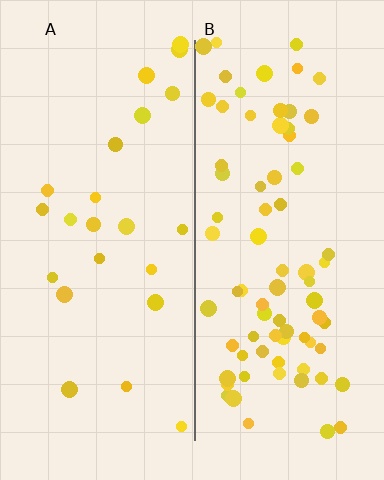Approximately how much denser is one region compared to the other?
Approximately 3.2× — region B over region A.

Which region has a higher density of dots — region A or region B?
B (the right).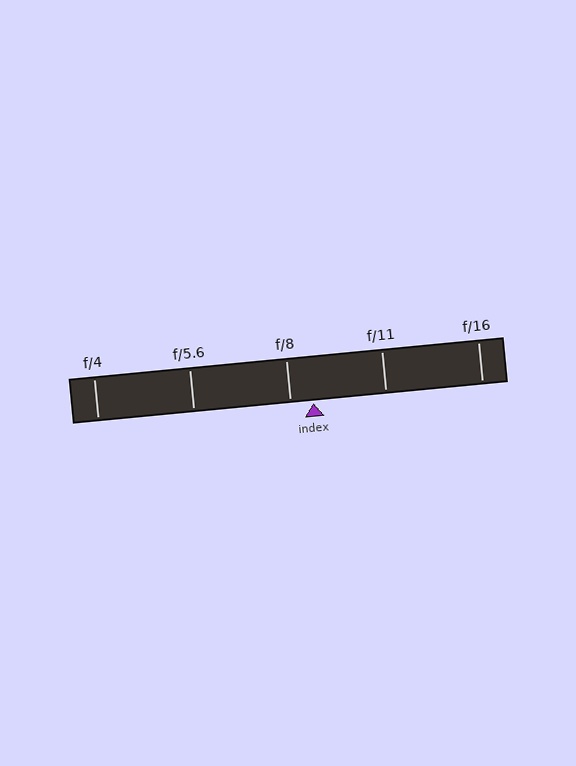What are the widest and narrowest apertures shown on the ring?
The widest aperture shown is f/4 and the narrowest is f/16.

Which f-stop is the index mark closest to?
The index mark is closest to f/8.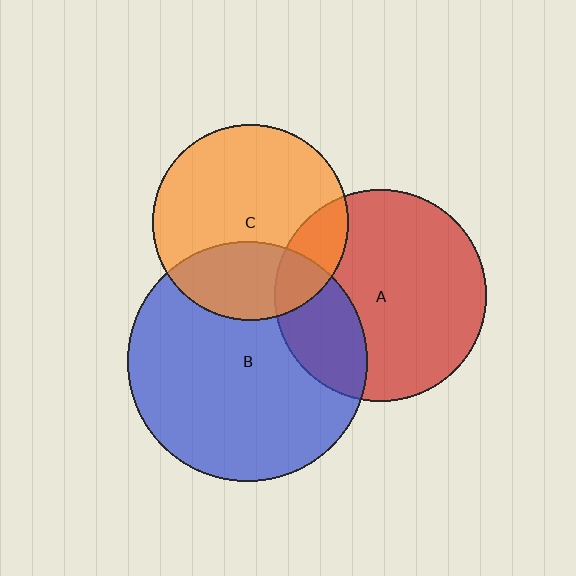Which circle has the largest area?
Circle B (blue).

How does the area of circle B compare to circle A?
Approximately 1.3 times.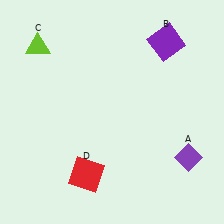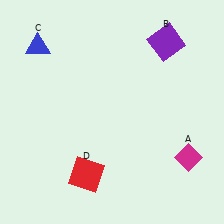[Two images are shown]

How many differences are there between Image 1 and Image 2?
There are 2 differences between the two images.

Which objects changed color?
A changed from purple to magenta. C changed from lime to blue.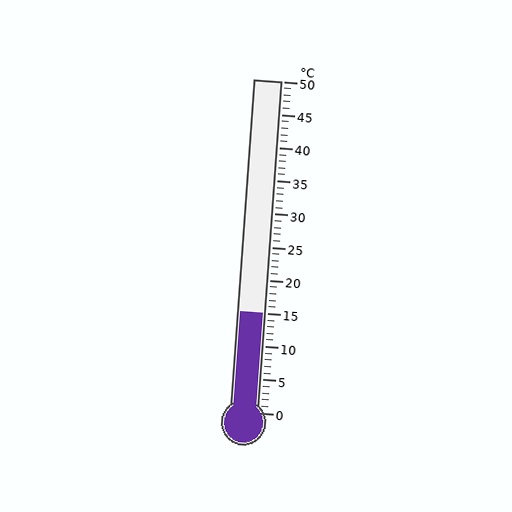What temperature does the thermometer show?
The thermometer shows approximately 15°C.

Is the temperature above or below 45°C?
The temperature is below 45°C.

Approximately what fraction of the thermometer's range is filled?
The thermometer is filled to approximately 30% of its range.